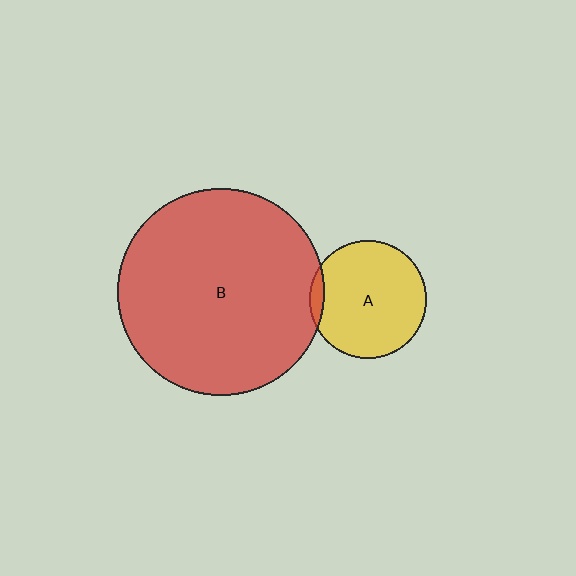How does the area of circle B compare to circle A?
Approximately 3.1 times.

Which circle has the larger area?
Circle B (red).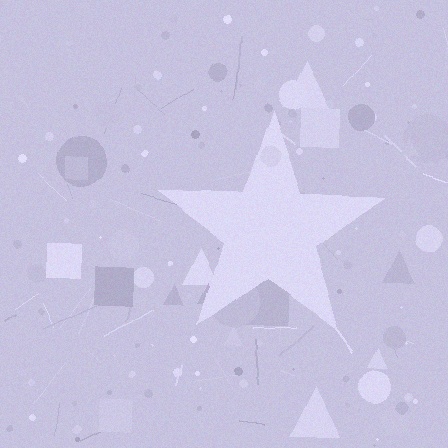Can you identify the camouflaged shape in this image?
The camouflaged shape is a star.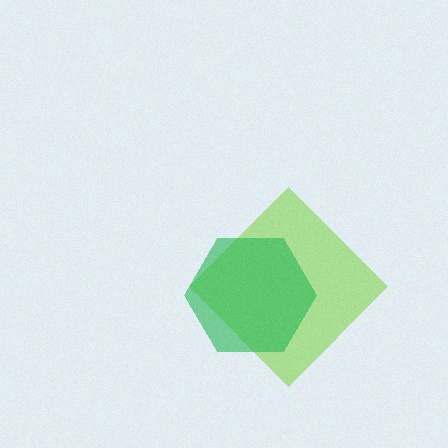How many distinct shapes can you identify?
There are 2 distinct shapes: a lime diamond, a green hexagon.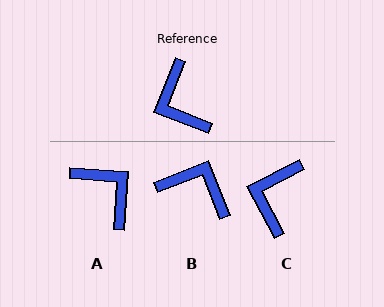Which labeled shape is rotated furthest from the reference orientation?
A, about 163 degrees away.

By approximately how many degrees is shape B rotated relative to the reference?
Approximately 137 degrees clockwise.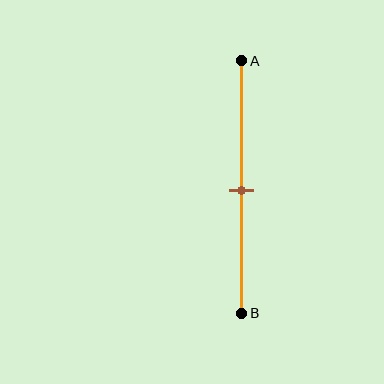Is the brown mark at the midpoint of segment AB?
Yes, the mark is approximately at the midpoint.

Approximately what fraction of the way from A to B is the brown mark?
The brown mark is approximately 50% of the way from A to B.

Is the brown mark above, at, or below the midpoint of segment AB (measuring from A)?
The brown mark is approximately at the midpoint of segment AB.